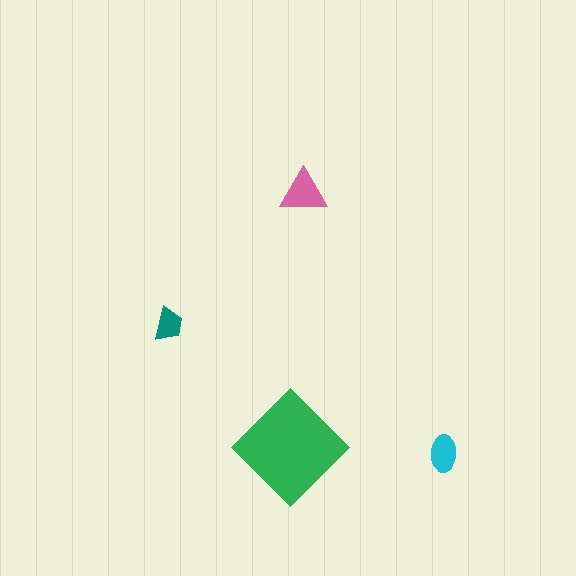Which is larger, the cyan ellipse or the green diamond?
The green diamond.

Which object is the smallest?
The teal trapezoid.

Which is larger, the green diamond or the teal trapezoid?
The green diamond.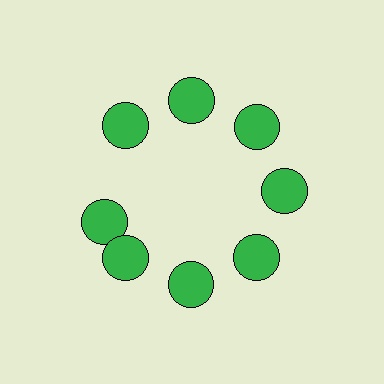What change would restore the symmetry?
The symmetry would be restored by rotating it back into even spacing with its neighbors so that all 8 circles sit at equal angles and equal distance from the center.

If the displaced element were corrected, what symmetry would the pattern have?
It would have 8-fold rotational symmetry — the pattern would map onto itself every 45 degrees.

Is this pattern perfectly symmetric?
No. The 8 green circles are arranged in a ring, but one element near the 9 o'clock position is rotated out of alignment along the ring, breaking the 8-fold rotational symmetry.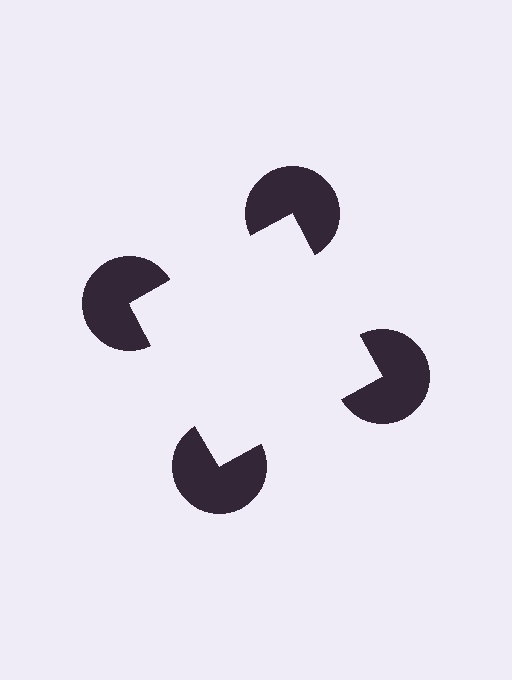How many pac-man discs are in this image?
There are 4 — one at each vertex of the illusory square.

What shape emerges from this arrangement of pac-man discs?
An illusory square — its edges are inferred from the aligned wedge cuts in the pac-man discs, not physically drawn.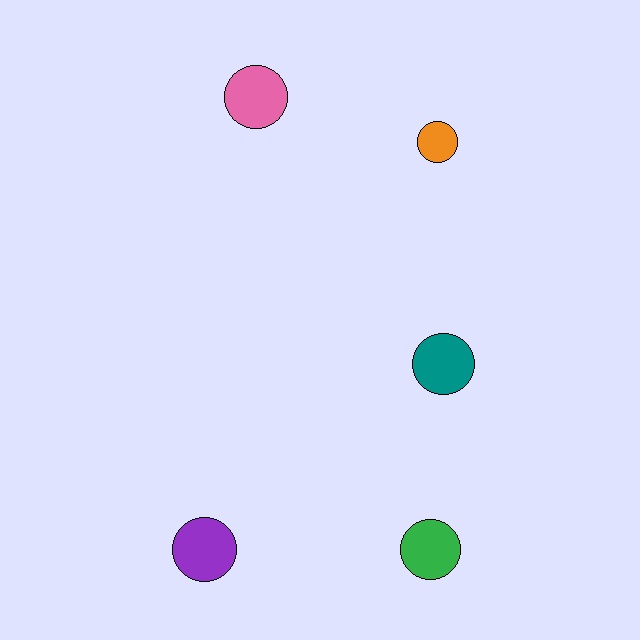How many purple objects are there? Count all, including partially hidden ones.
There is 1 purple object.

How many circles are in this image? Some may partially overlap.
There are 5 circles.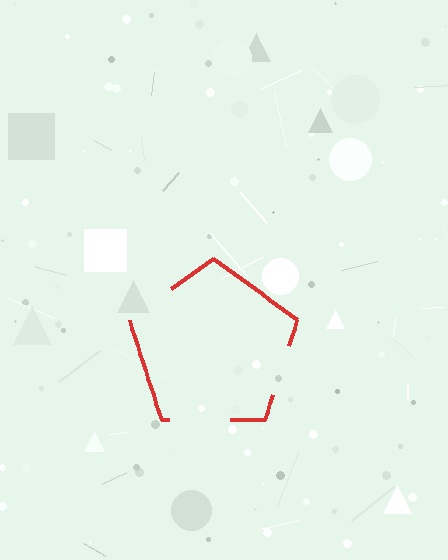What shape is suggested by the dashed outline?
The dashed outline suggests a pentagon.